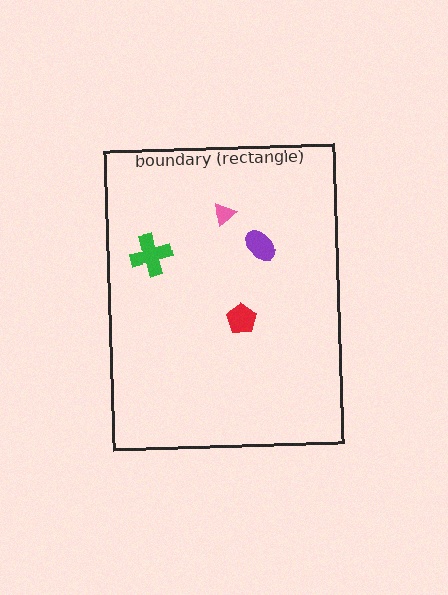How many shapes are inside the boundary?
4 inside, 0 outside.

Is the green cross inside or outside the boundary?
Inside.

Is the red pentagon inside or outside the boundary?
Inside.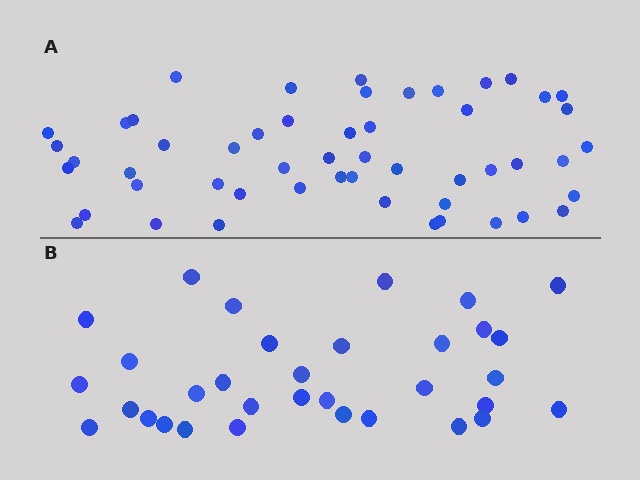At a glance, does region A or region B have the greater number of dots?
Region A (the top region) has more dots.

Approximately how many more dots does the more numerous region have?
Region A has approximately 20 more dots than region B.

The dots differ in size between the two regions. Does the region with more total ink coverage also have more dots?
No. Region B has more total ink coverage because its dots are larger, but region A actually contains more individual dots. Total area can be misleading — the number of items is what matters here.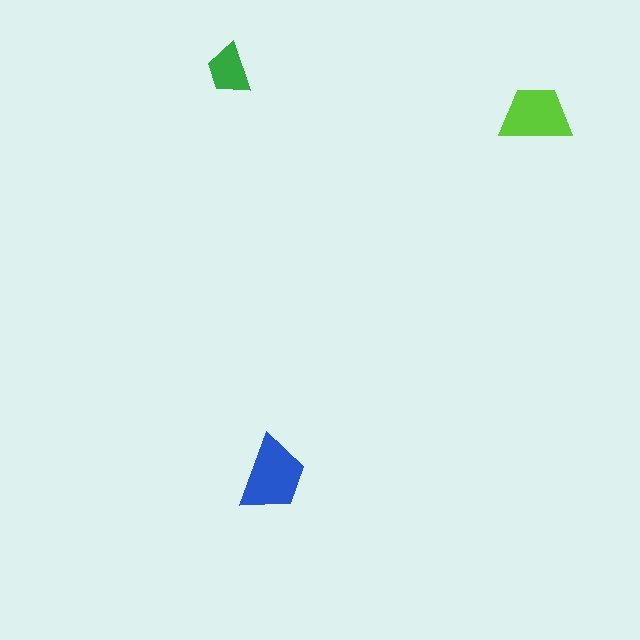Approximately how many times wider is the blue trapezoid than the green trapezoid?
About 1.5 times wider.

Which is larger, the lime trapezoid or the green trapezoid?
The lime one.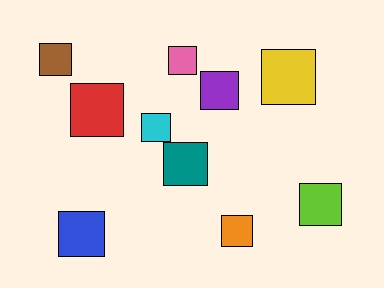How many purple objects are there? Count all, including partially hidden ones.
There is 1 purple object.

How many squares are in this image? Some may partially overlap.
There are 10 squares.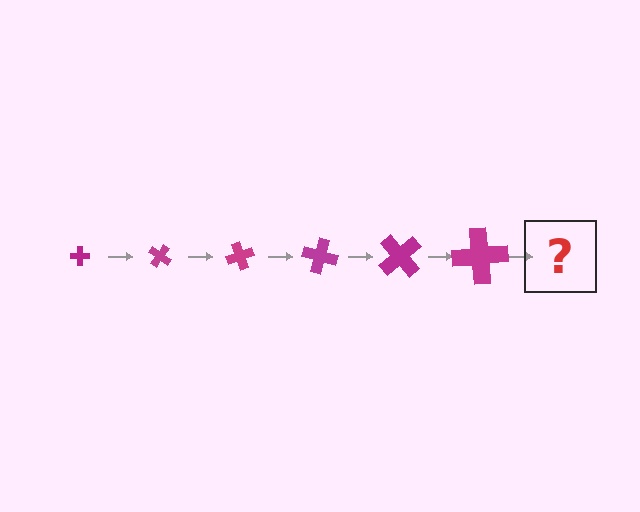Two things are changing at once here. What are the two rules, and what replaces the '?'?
The two rules are that the cross grows larger each step and it rotates 35 degrees each step. The '?' should be a cross, larger than the previous one and rotated 210 degrees from the start.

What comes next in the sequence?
The next element should be a cross, larger than the previous one and rotated 210 degrees from the start.